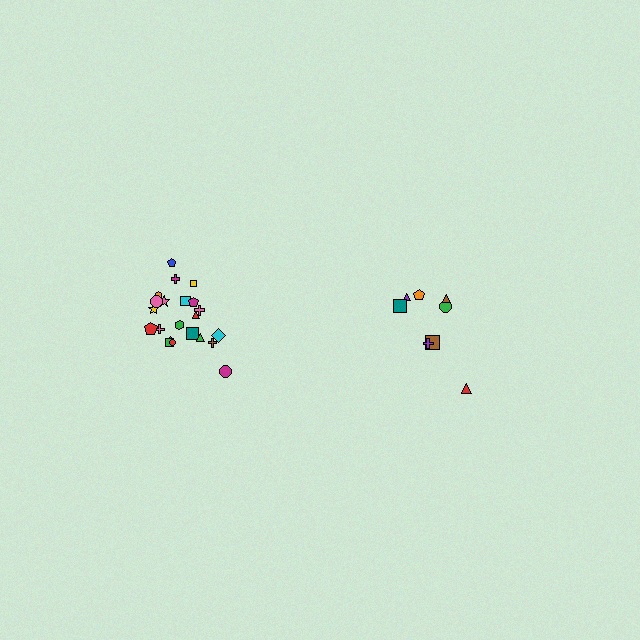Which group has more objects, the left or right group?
The left group.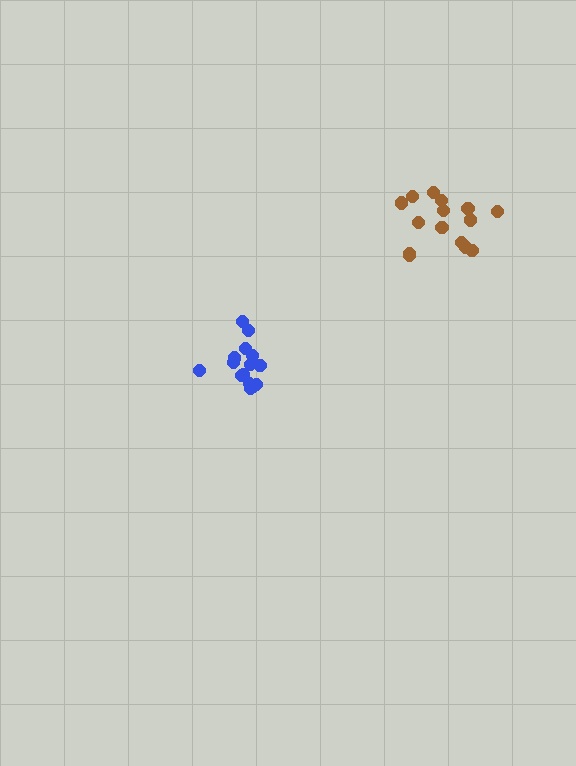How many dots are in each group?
Group 1: 15 dots, Group 2: 15 dots (30 total).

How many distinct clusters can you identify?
There are 2 distinct clusters.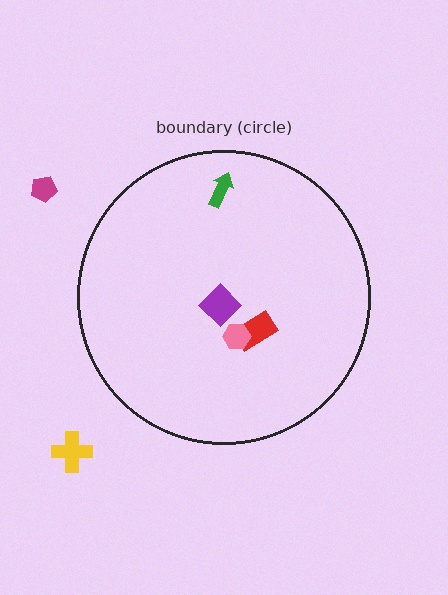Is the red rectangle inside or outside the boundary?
Inside.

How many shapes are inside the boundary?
4 inside, 2 outside.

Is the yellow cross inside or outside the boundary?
Outside.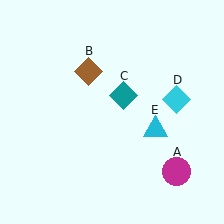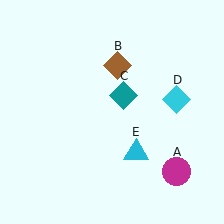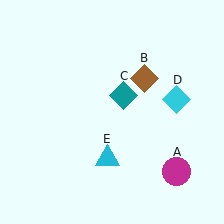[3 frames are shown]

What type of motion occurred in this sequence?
The brown diamond (object B), cyan triangle (object E) rotated clockwise around the center of the scene.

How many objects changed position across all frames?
2 objects changed position: brown diamond (object B), cyan triangle (object E).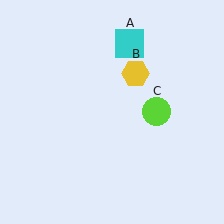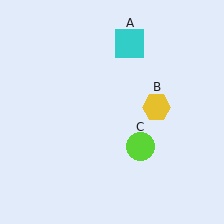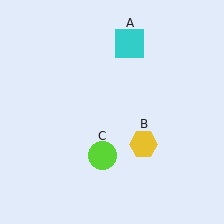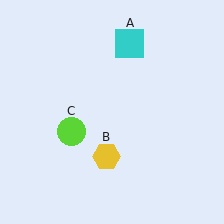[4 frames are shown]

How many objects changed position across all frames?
2 objects changed position: yellow hexagon (object B), lime circle (object C).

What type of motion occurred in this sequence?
The yellow hexagon (object B), lime circle (object C) rotated clockwise around the center of the scene.